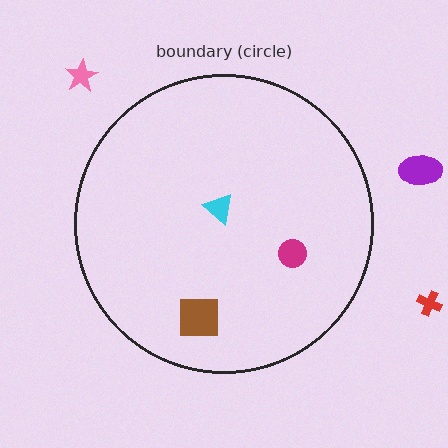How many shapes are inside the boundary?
3 inside, 3 outside.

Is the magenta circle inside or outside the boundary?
Inside.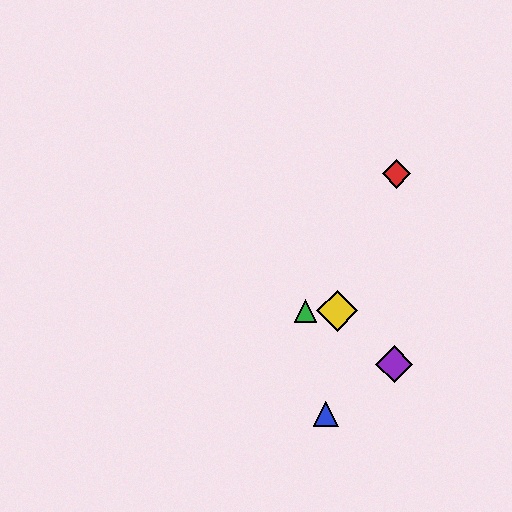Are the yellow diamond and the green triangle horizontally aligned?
Yes, both are at y≈311.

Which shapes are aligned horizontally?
The green triangle, the yellow diamond are aligned horizontally.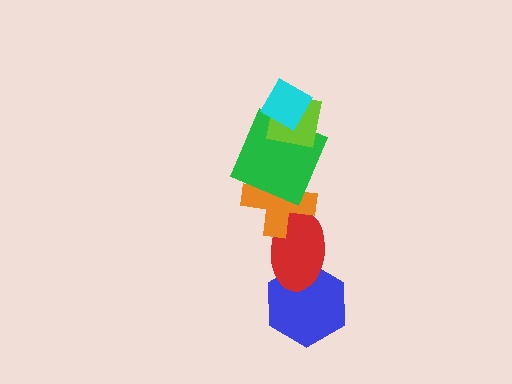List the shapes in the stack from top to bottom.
From top to bottom: the cyan diamond, the lime square, the green square, the orange cross, the red ellipse, the blue hexagon.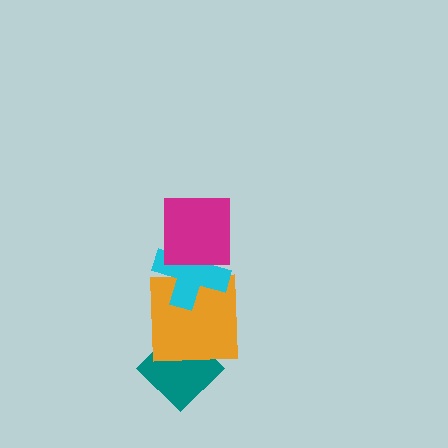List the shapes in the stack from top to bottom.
From top to bottom: the magenta square, the cyan cross, the orange square, the teal diamond.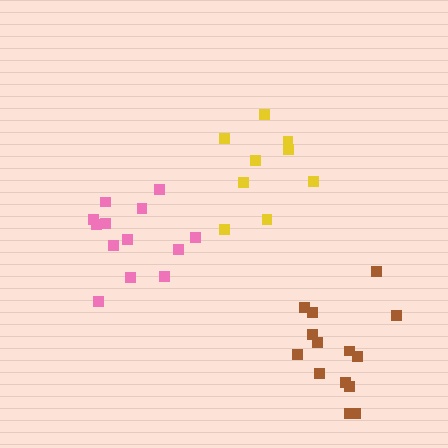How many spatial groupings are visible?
There are 3 spatial groupings.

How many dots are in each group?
Group 1: 9 dots, Group 2: 13 dots, Group 3: 14 dots (36 total).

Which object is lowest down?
The brown cluster is bottommost.